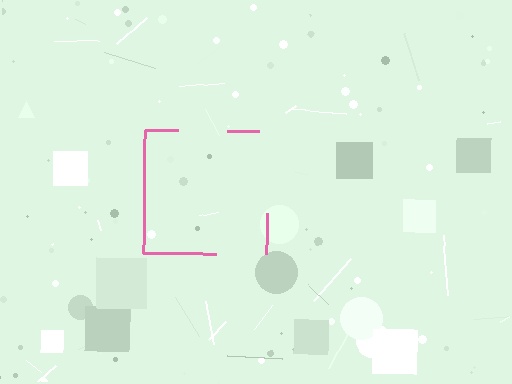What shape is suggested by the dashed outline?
The dashed outline suggests a square.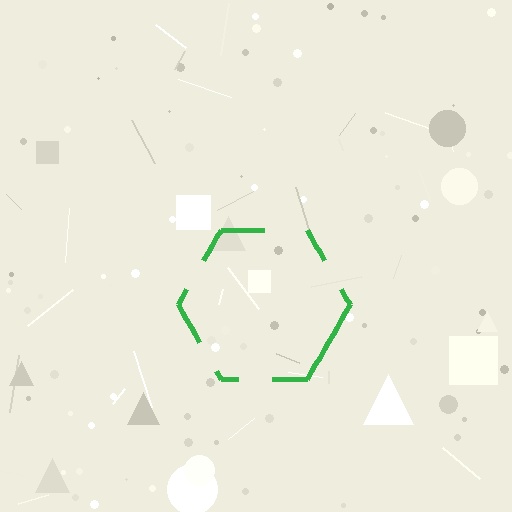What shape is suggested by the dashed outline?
The dashed outline suggests a hexagon.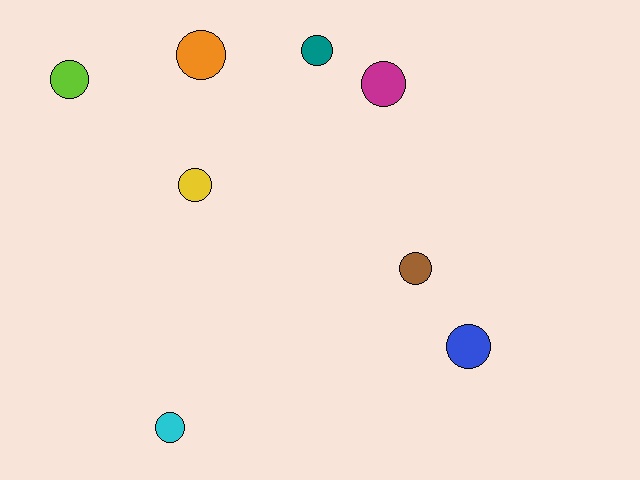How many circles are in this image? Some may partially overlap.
There are 8 circles.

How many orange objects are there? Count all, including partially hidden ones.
There is 1 orange object.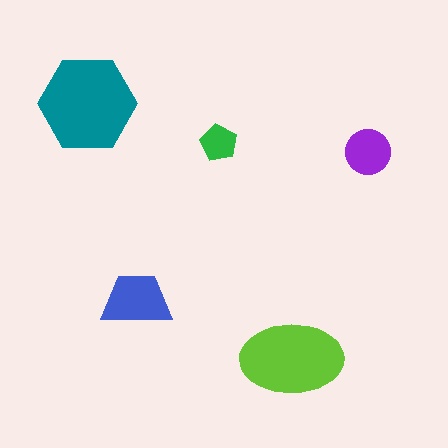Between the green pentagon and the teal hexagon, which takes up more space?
The teal hexagon.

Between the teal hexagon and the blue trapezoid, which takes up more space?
The teal hexagon.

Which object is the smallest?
The green pentagon.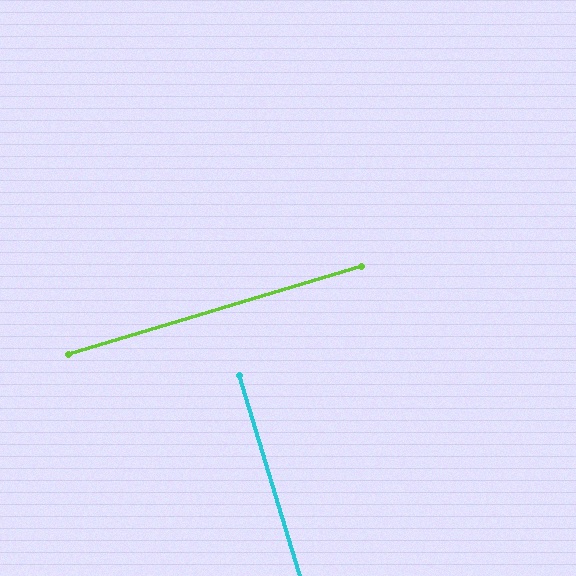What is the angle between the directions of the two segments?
Approximately 90 degrees.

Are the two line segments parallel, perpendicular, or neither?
Perpendicular — they meet at approximately 90°.